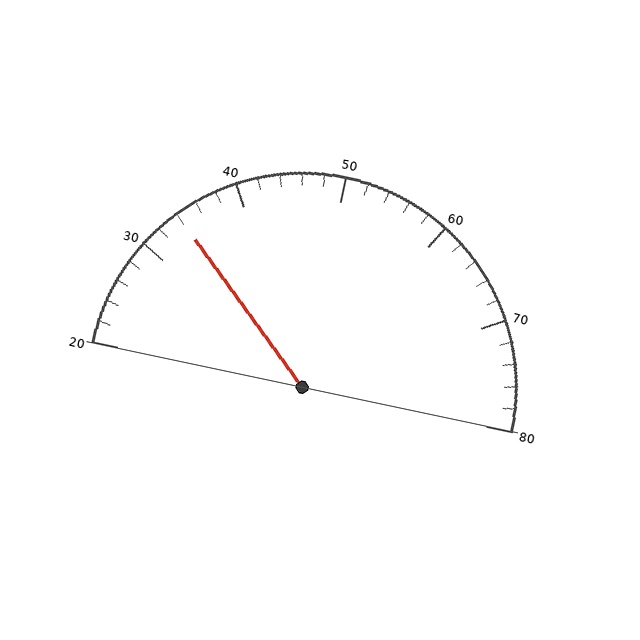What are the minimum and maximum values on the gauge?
The gauge ranges from 20 to 80.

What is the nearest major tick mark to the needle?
The nearest major tick mark is 30.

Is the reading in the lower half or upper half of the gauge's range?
The reading is in the lower half of the range (20 to 80).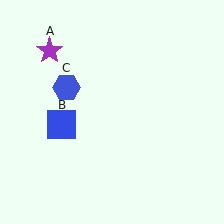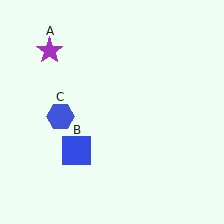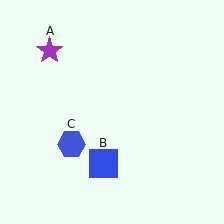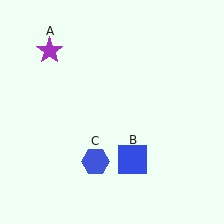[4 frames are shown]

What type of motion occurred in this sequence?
The blue square (object B), blue hexagon (object C) rotated counterclockwise around the center of the scene.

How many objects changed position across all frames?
2 objects changed position: blue square (object B), blue hexagon (object C).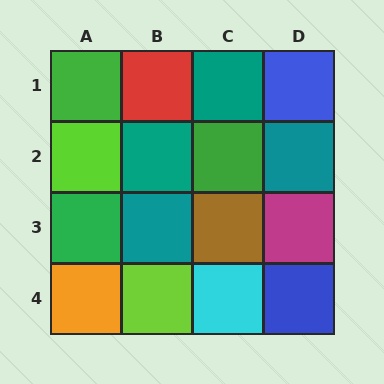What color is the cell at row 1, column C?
Teal.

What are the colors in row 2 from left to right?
Lime, teal, green, teal.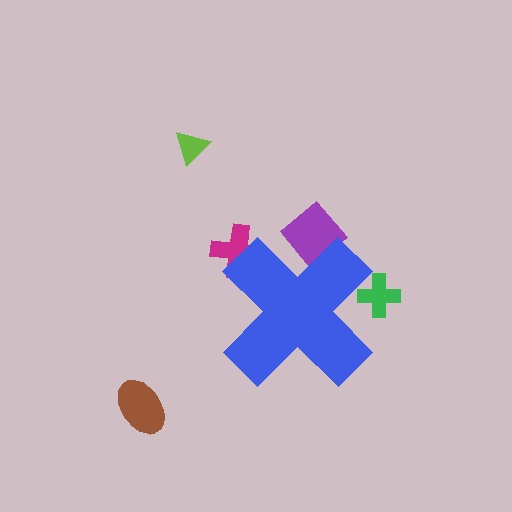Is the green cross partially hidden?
Yes, the green cross is partially hidden behind the blue cross.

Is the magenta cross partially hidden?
Yes, the magenta cross is partially hidden behind the blue cross.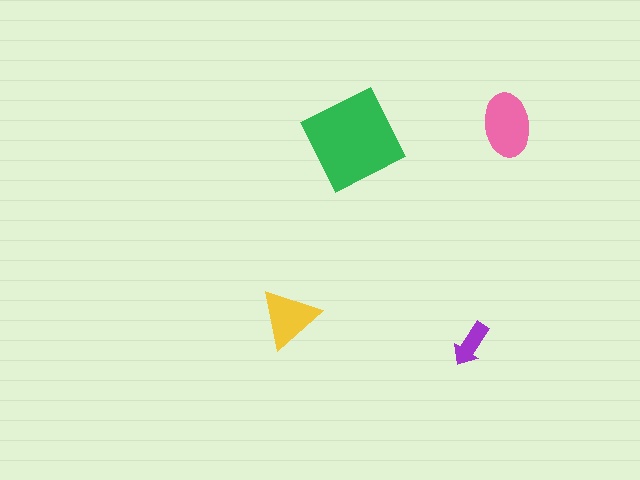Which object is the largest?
The green square.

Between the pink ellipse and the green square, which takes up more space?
The green square.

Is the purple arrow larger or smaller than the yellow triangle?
Smaller.